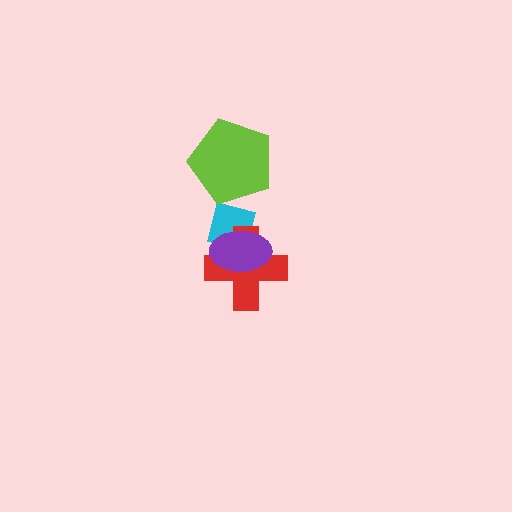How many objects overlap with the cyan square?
3 objects overlap with the cyan square.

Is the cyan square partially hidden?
Yes, it is partially covered by another shape.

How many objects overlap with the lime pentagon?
1 object overlaps with the lime pentagon.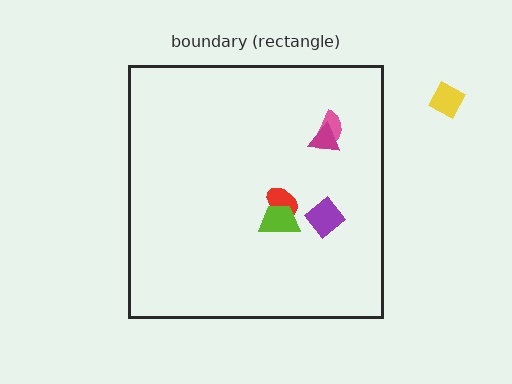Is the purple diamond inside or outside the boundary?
Inside.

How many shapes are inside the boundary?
5 inside, 1 outside.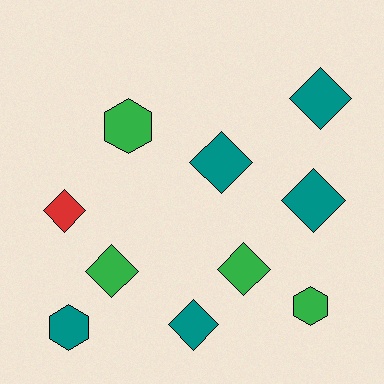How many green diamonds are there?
There are 2 green diamonds.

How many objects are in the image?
There are 10 objects.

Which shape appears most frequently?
Diamond, with 7 objects.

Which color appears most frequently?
Teal, with 5 objects.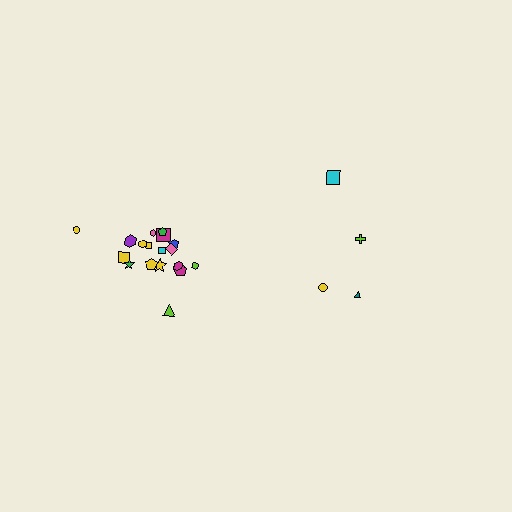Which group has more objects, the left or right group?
The left group.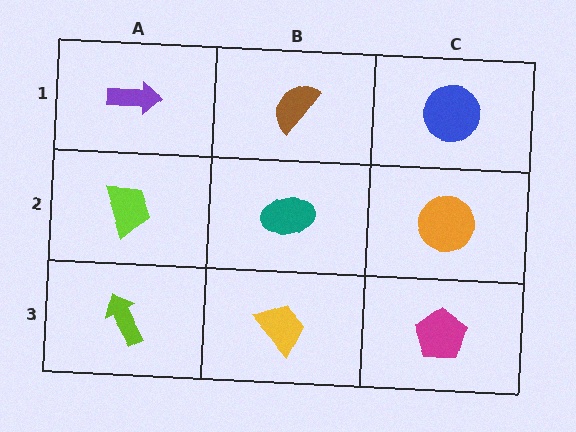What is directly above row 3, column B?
A teal ellipse.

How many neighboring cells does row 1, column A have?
2.